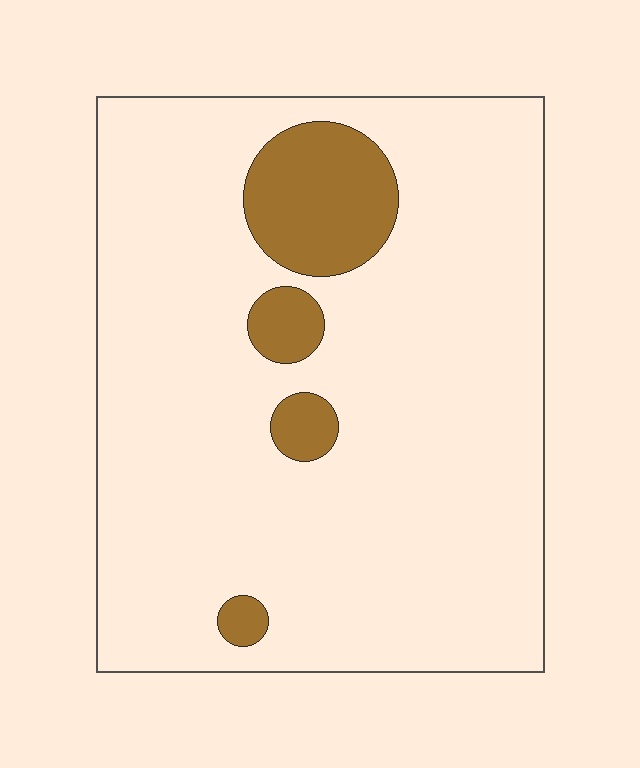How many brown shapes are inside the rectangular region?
4.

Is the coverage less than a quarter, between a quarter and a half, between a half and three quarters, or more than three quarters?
Less than a quarter.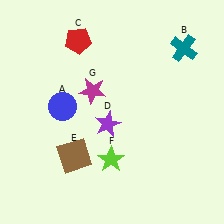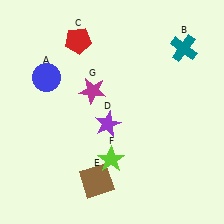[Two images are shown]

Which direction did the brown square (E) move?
The brown square (E) moved down.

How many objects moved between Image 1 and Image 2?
2 objects moved between the two images.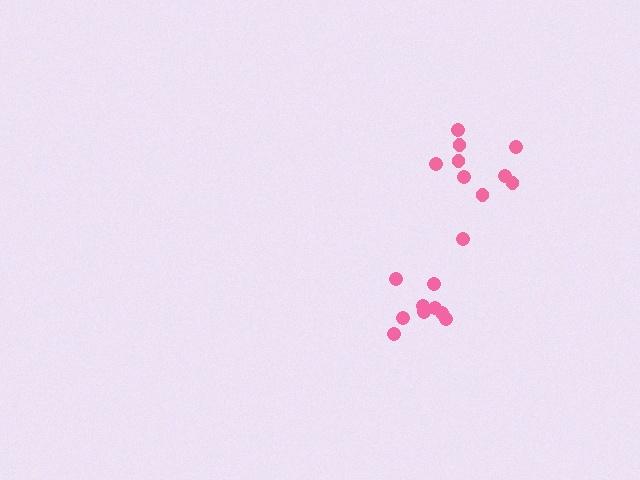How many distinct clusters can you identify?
There are 2 distinct clusters.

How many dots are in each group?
Group 1: 9 dots, Group 2: 10 dots (19 total).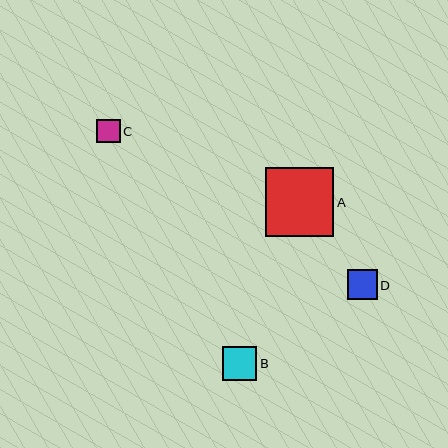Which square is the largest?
Square A is the largest with a size of approximately 68 pixels.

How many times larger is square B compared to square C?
Square B is approximately 1.5 times the size of square C.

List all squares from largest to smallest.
From largest to smallest: A, B, D, C.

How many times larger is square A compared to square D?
Square A is approximately 2.3 times the size of square D.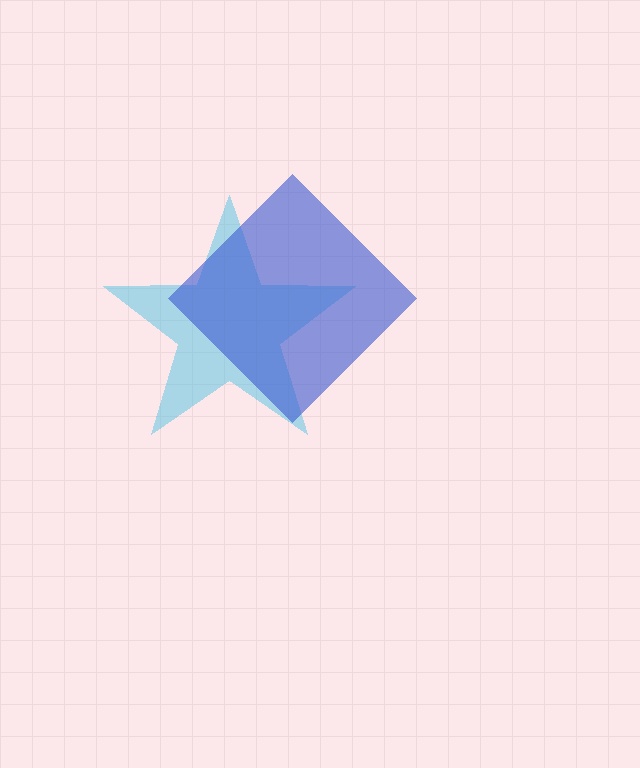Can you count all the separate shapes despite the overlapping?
Yes, there are 2 separate shapes.